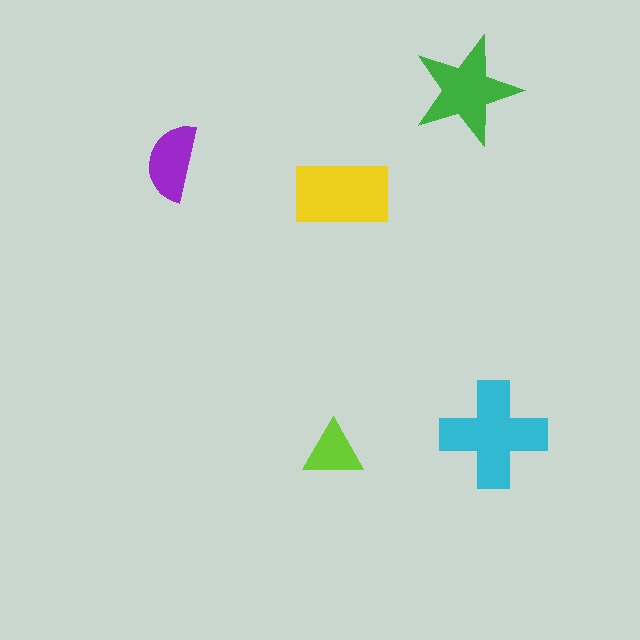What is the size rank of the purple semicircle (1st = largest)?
4th.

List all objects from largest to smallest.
The cyan cross, the yellow rectangle, the green star, the purple semicircle, the lime triangle.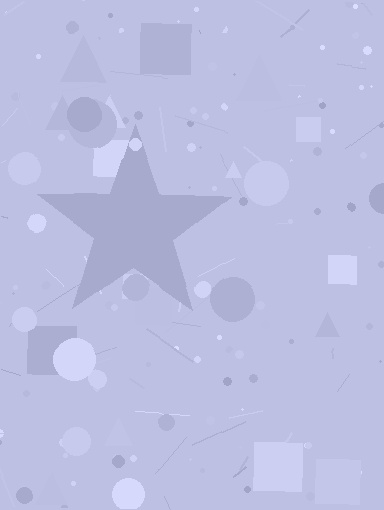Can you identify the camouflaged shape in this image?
The camouflaged shape is a star.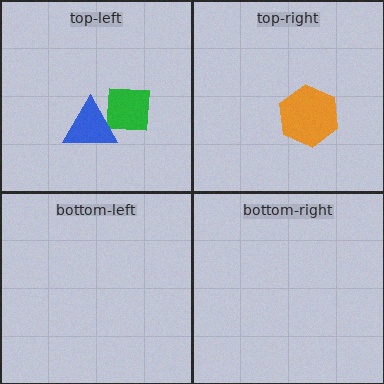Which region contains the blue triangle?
The top-left region.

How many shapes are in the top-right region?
1.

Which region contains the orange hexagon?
The top-right region.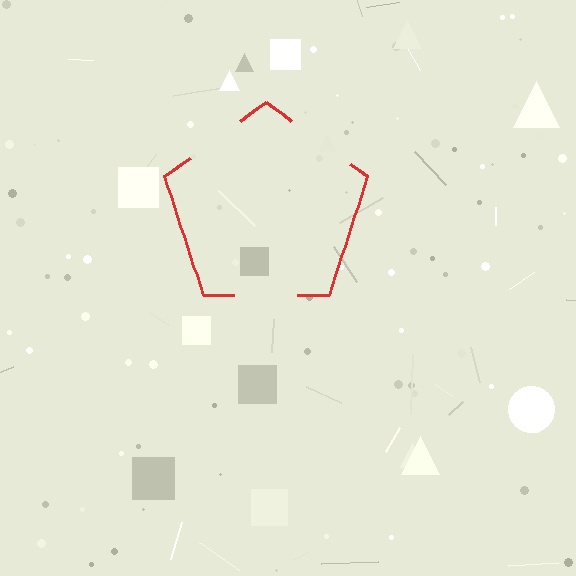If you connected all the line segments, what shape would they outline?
They would outline a pentagon.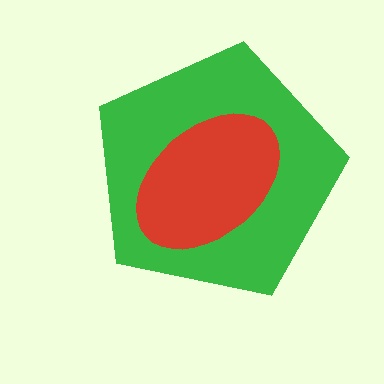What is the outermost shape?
The green pentagon.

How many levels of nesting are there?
2.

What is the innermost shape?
The red ellipse.